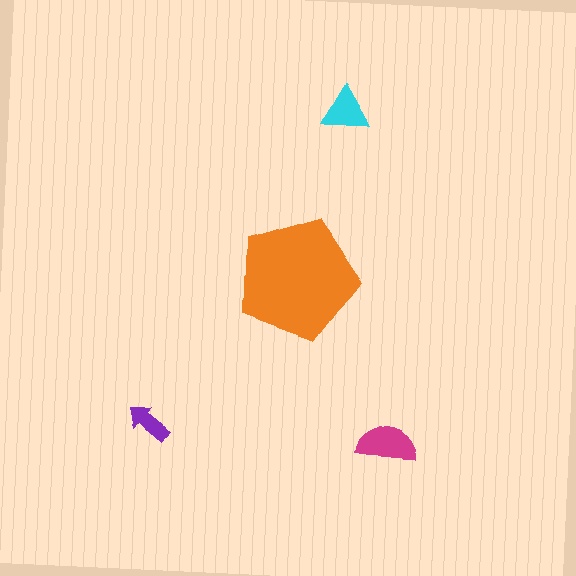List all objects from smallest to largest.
The purple arrow, the cyan triangle, the magenta semicircle, the orange pentagon.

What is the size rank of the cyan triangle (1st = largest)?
3rd.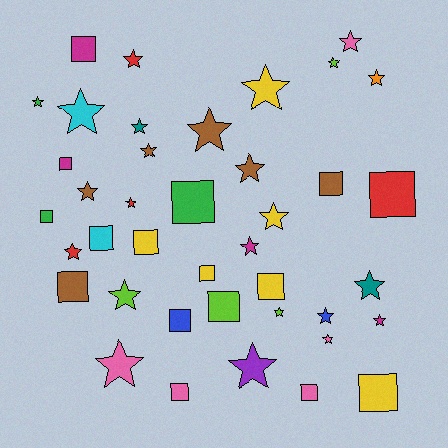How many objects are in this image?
There are 40 objects.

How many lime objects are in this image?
There are 4 lime objects.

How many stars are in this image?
There are 24 stars.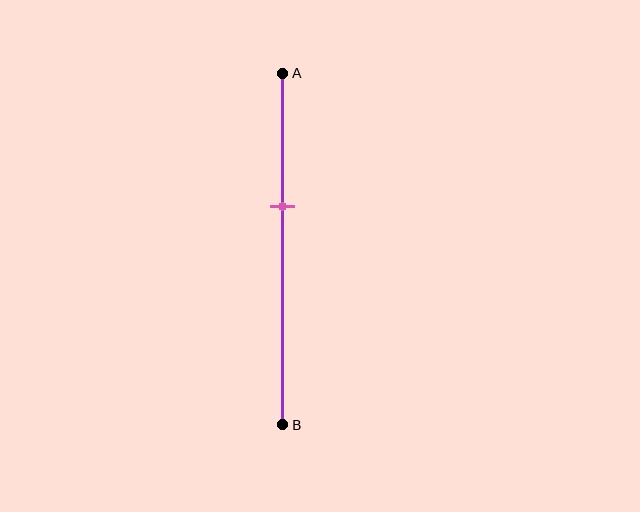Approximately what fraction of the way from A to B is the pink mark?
The pink mark is approximately 40% of the way from A to B.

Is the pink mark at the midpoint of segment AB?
No, the mark is at about 40% from A, not at the 50% midpoint.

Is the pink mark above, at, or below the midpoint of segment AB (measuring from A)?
The pink mark is above the midpoint of segment AB.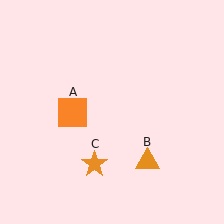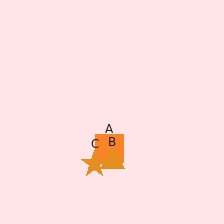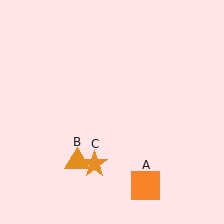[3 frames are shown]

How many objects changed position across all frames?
2 objects changed position: orange square (object A), orange triangle (object B).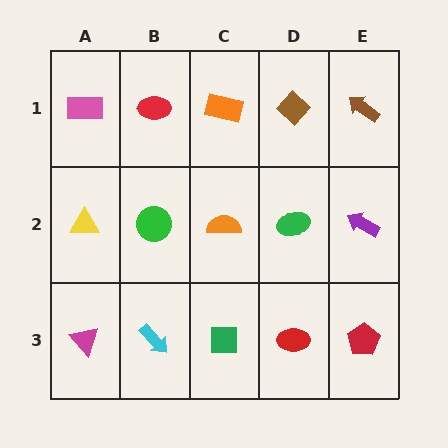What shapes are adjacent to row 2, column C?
An orange rectangle (row 1, column C), a green square (row 3, column C), a green circle (row 2, column B), a green ellipse (row 2, column D).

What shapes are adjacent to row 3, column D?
A green ellipse (row 2, column D), a green square (row 3, column C), a red pentagon (row 3, column E).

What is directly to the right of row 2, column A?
A green circle.